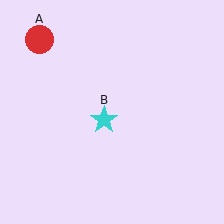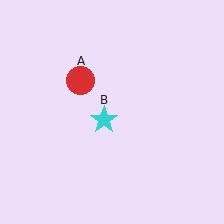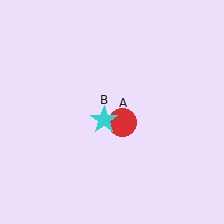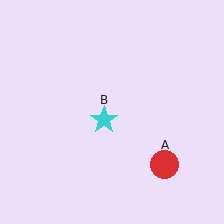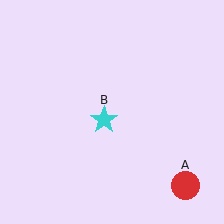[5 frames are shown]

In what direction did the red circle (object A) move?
The red circle (object A) moved down and to the right.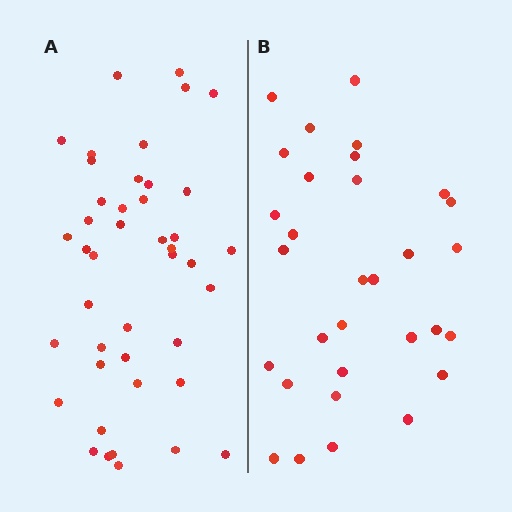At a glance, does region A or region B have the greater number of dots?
Region A (the left region) has more dots.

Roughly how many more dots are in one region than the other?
Region A has roughly 12 or so more dots than region B.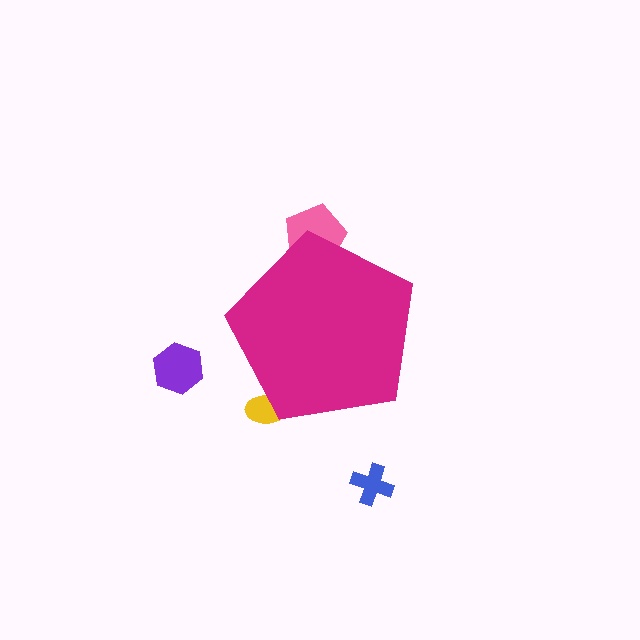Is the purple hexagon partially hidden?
No, the purple hexagon is fully visible.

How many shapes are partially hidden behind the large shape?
2 shapes are partially hidden.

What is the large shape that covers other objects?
A magenta pentagon.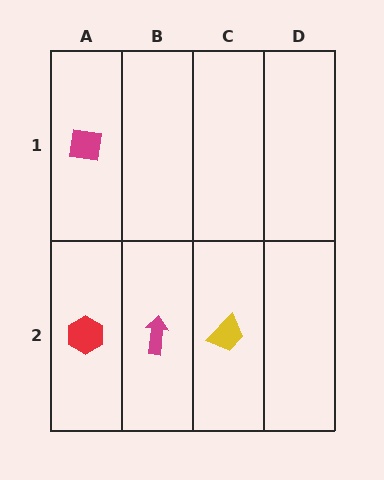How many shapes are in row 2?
3 shapes.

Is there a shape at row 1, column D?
No, that cell is empty.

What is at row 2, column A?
A red hexagon.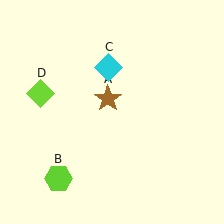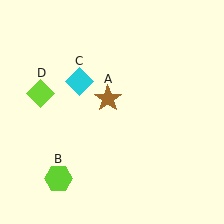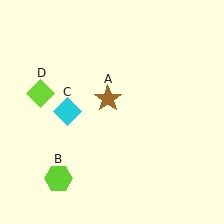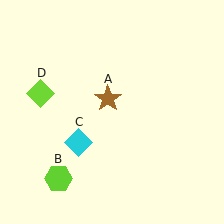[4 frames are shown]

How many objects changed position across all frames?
1 object changed position: cyan diamond (object C).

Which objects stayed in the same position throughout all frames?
Brown star (object A) and lime hexagon (object B) and lime diamond (object D) remained stationary.